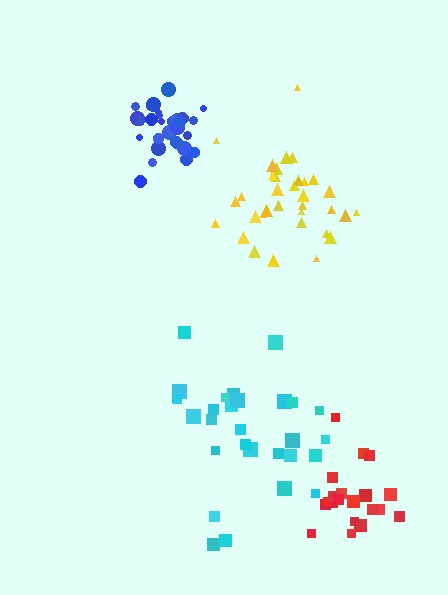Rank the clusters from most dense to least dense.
blue, red, yellow, cyan.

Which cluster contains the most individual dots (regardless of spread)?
Yellow (34).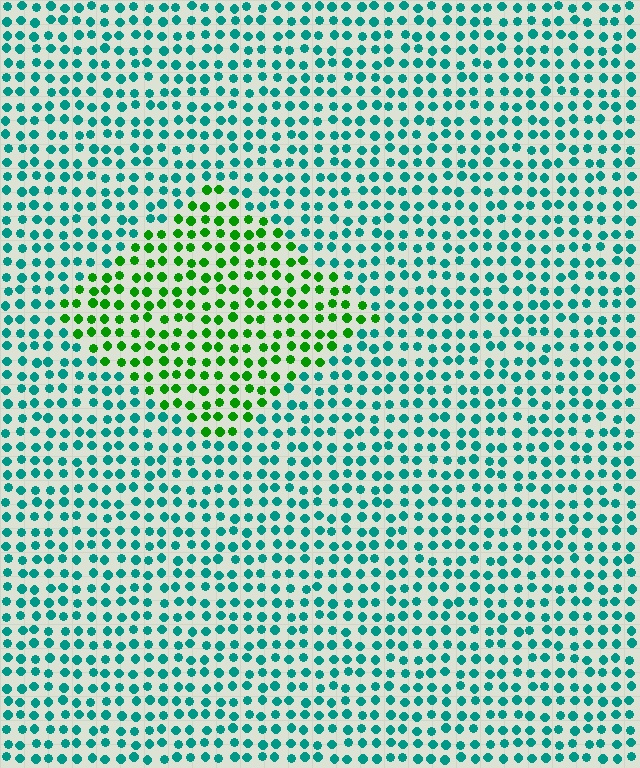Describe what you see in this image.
The image is filled with small teal elements in a uniform arrangement. A diamond-shaped region is visible where the elements are tinted to a slightly different hue, forming a subtle color boundary.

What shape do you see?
I see a diamond.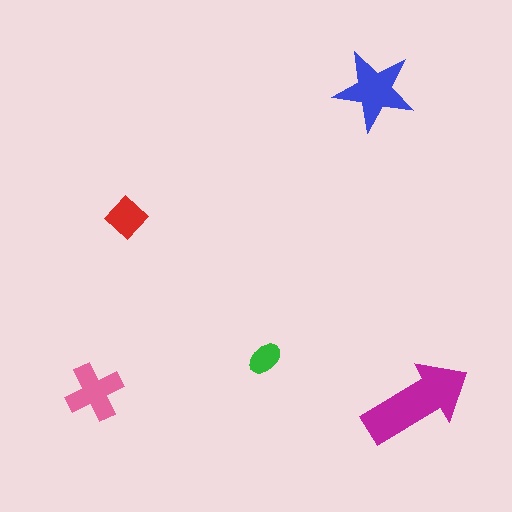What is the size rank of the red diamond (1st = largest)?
4th.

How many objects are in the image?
There are 5 objects in the image.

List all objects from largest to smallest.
The magenta arrow, the blue star, the pink cross, the red diamond, the green ellipse.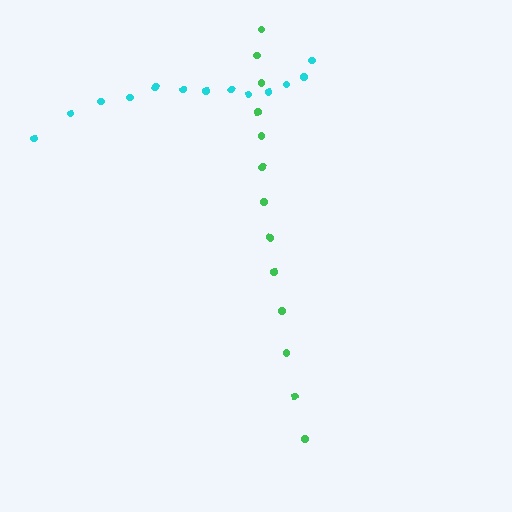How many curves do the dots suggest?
There are 2 distinct paths.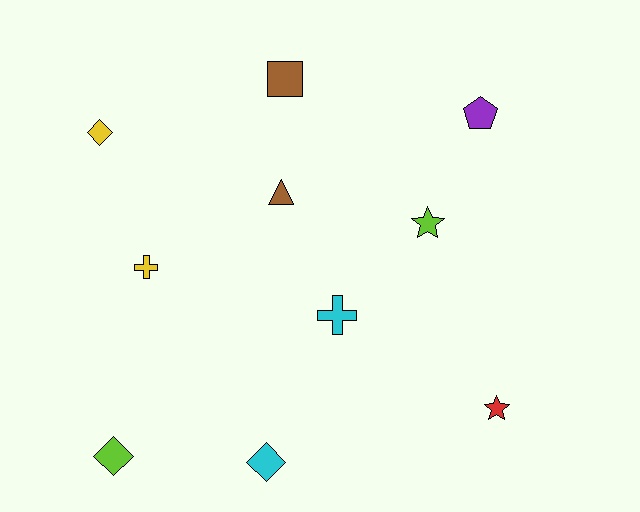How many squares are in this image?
There is 1 square.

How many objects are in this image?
There are 10 objects.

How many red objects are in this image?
There is 1 red object.